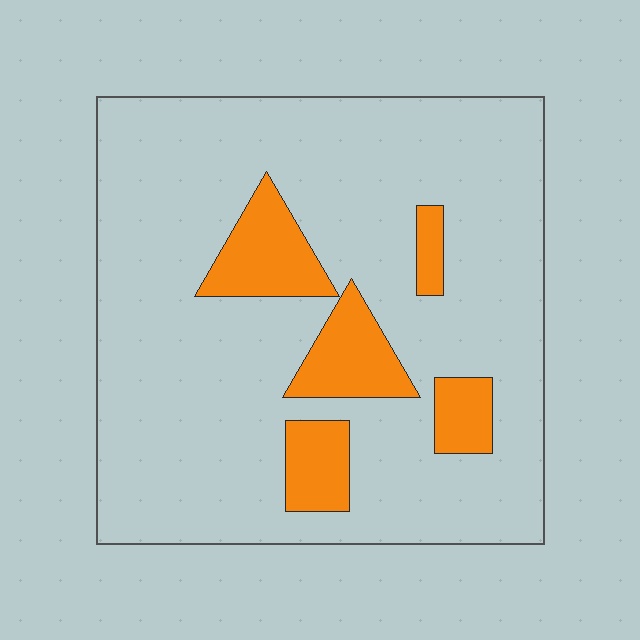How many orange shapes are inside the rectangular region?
5.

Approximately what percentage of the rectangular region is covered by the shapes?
Approximately 15%.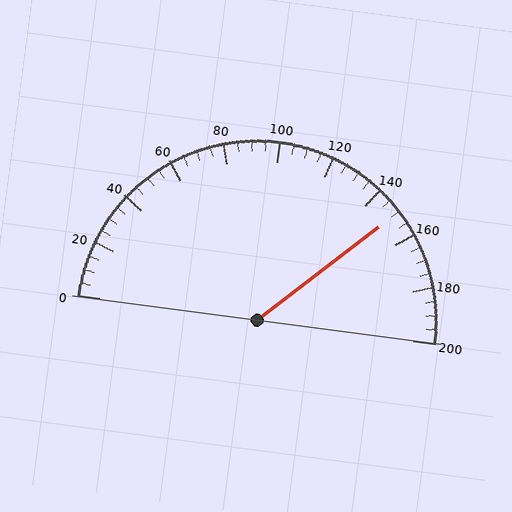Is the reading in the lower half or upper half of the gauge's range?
The reading is in the upper half of the range (0 to 200).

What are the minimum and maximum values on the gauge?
The gauge ranges from 0 to 200.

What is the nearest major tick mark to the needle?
The nearest major tick mark is 160.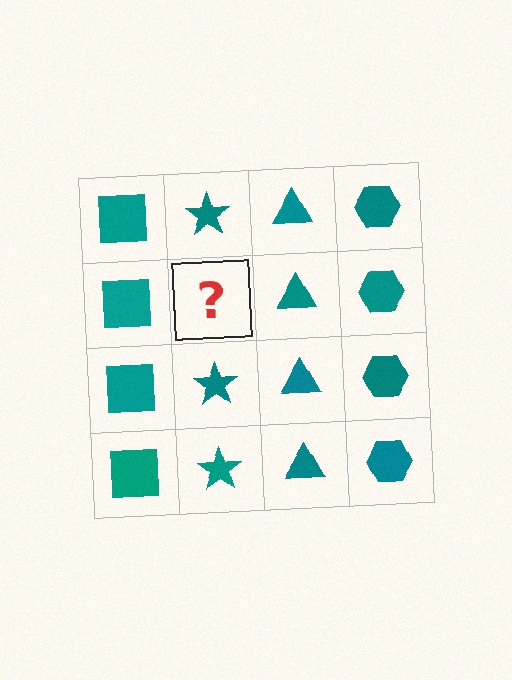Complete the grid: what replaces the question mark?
The question mark should be replaced with a teal star.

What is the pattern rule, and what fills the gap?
The rule is that each column has a consistent shape. The gap should be filled with a teal star.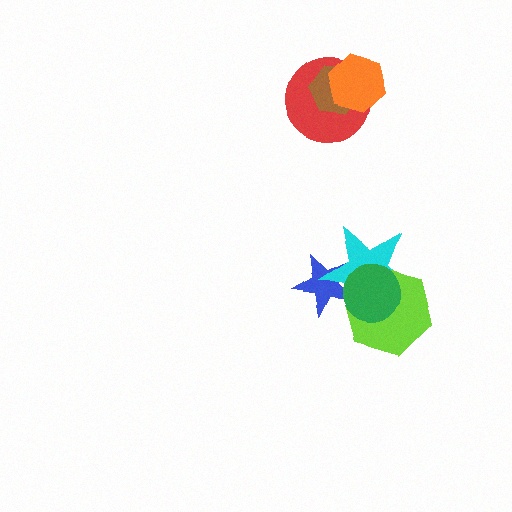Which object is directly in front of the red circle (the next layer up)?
The brown hexagon is directly in front of the red circle.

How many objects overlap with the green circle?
3 objects overlap with the green circle.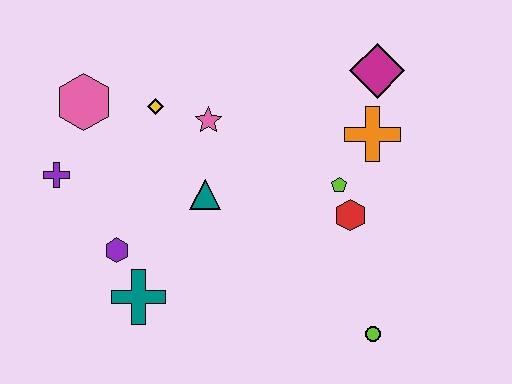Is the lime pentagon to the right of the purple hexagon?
Yes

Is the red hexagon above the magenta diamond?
No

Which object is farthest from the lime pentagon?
The purple cross is farthest from the lime pentagon.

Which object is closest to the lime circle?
The red hexagon is closest to the lime circle.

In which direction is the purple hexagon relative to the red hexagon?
The purple hexagon is to the left of the red hexagon.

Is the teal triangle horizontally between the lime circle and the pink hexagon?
Yes